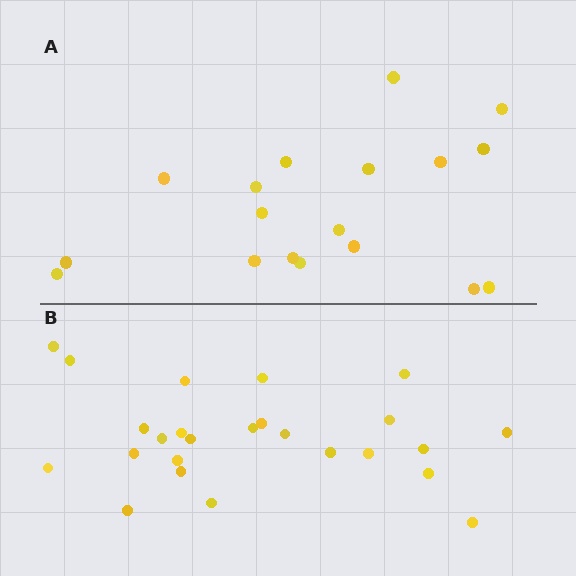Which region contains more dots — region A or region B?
Region B (the bottom region) has more dots.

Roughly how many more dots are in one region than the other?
Region B has roughly 8 or so more dots than region A.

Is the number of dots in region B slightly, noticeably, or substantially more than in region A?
Region B has noticeably more, but not dramatically so. The ratio is roughly 1.4 to 1.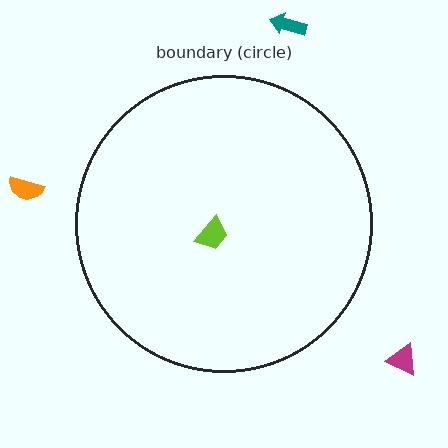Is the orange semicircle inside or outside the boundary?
Outside.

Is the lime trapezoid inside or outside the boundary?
Inside.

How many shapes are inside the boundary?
1 inside, 3 outside.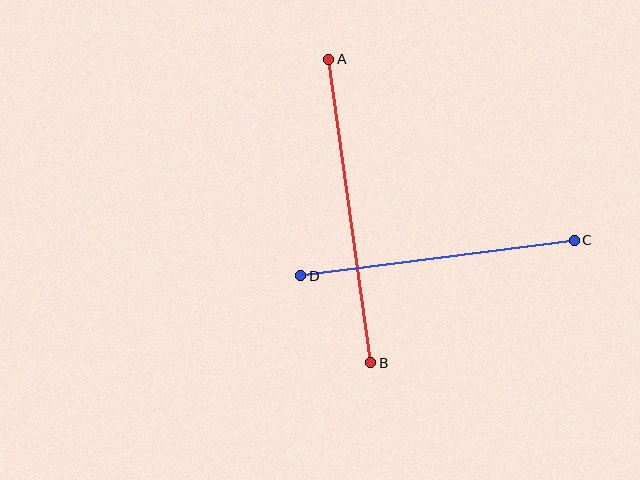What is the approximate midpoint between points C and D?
The midpoint is at approximately (438, 258) pixels.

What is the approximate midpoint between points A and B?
The midpoint is at approximately (350, 211) pixels.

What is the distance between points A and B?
The distance is approximately 306 pixels.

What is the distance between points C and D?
The distance is approximately 276 pixels.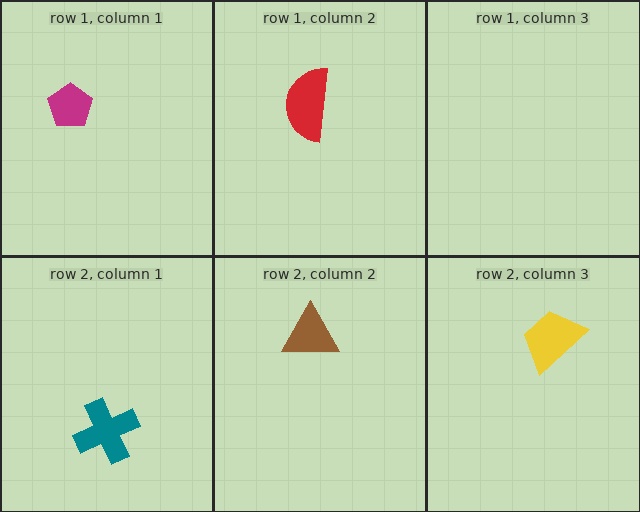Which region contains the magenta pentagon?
The row 1, column 1 region.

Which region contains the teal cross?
The row 2, column 1 region.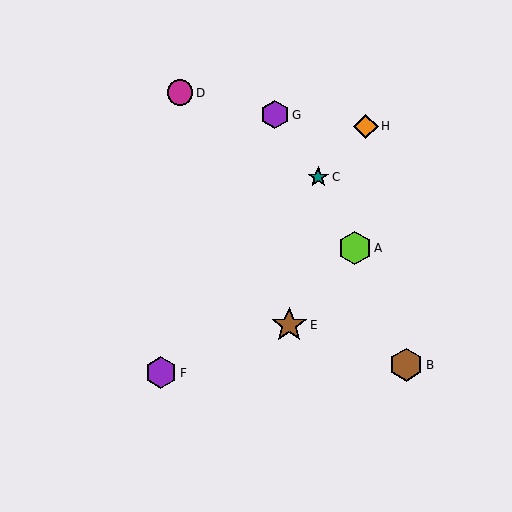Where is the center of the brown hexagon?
The center of the brown hexagon is at (406, 365).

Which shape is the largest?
The brown star (labeled E) is the largest.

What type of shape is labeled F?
Shape F is a purple hexagon.